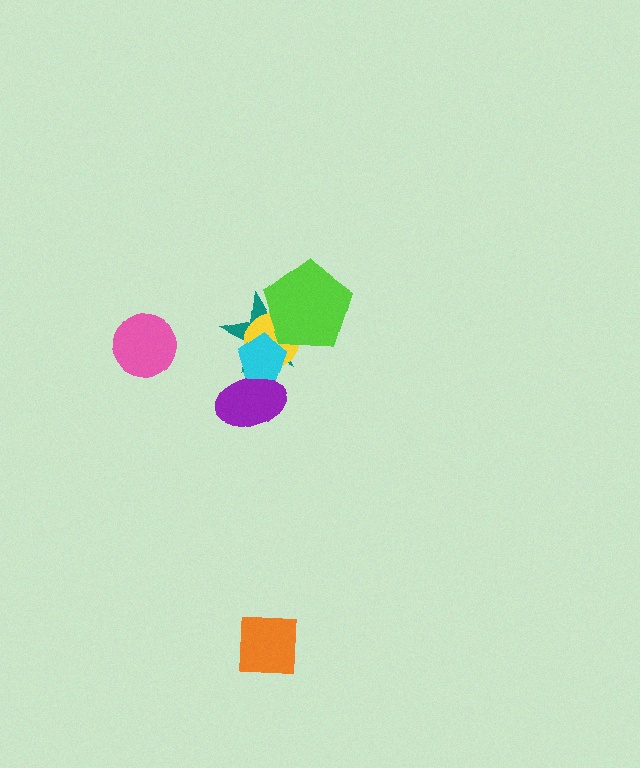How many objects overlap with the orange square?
0 objects overlap with the orange square.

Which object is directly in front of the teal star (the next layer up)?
The yellow circle is directly in front of the teal star.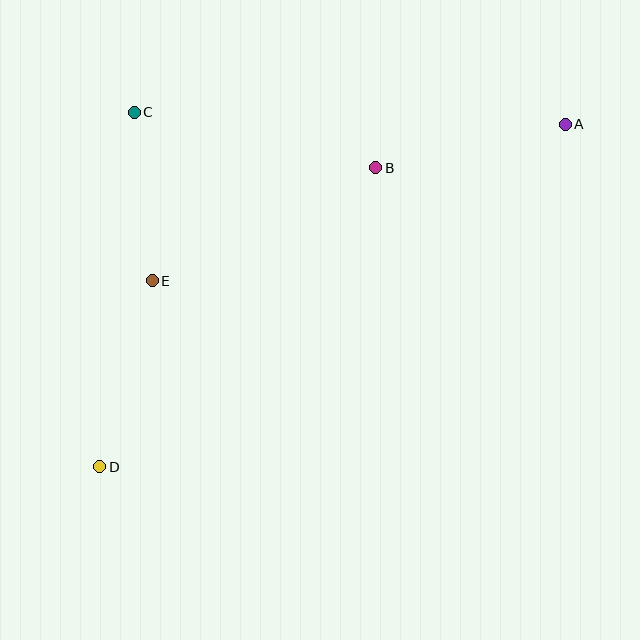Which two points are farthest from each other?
Points A and D are farthest from each other.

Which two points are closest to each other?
Points C and E are closest to each other.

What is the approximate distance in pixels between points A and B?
The distance between A and B is approximately 194 pixels.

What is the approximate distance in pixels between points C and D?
The distance between C and D is approximately 356 pixels.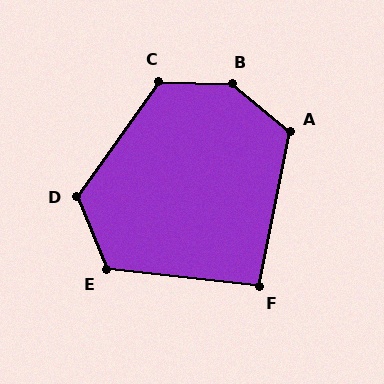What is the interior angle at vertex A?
Approximately 118 degrees (obtuse).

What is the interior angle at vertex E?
Approximately 118 degrees (obtuse).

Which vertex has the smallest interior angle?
F, at approximately 95 degrees.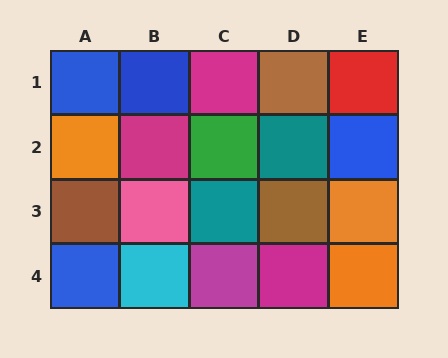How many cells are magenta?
4 cells are magenta.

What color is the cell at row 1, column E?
Red.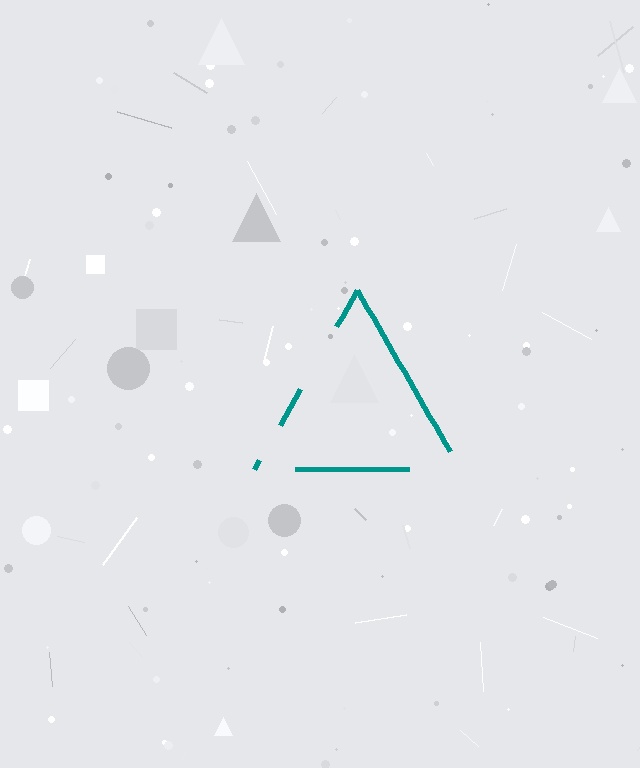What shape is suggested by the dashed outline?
The dashed outline suggests a triangle.